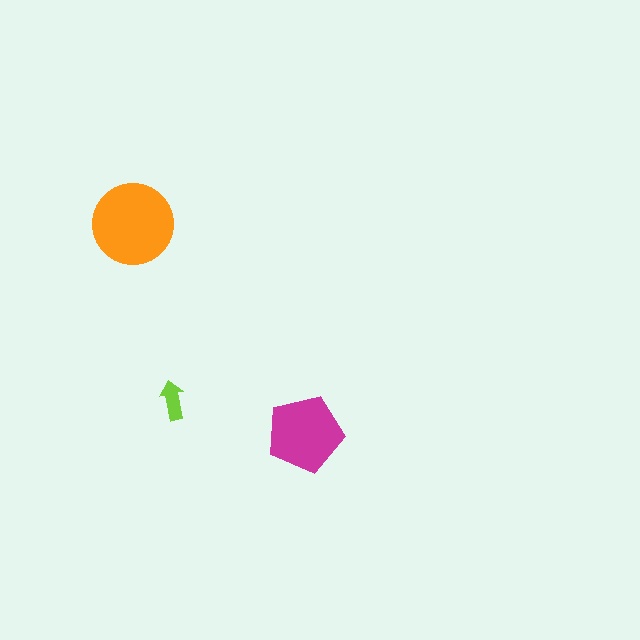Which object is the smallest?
The lime arrow.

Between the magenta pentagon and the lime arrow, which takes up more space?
The magenta pentagon.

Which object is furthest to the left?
The orange circle is leftmost.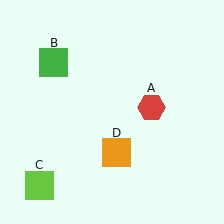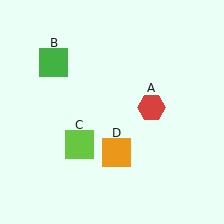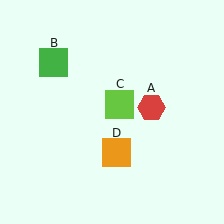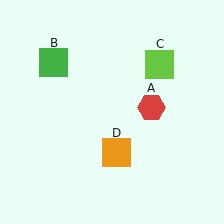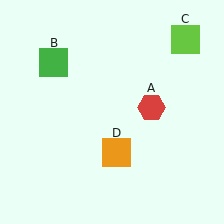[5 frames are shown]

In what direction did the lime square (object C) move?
The lime square (object C) moved up and to the right.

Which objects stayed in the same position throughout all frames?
Red hexagon (object A) and green square (object B) and orange square (object D) remained stationary.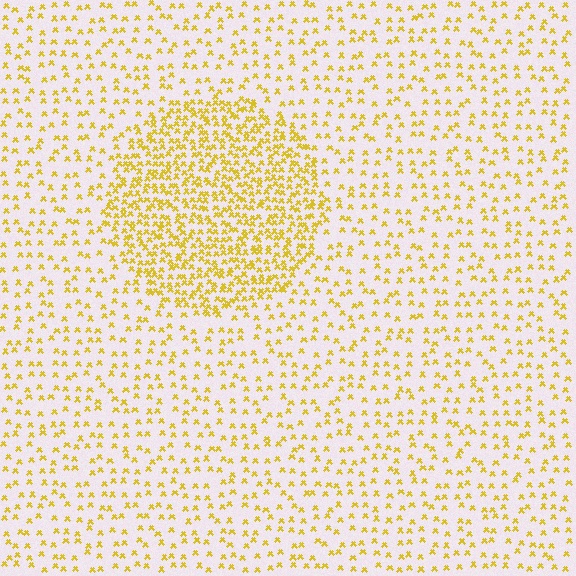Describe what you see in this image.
The image contains small yellow elements arranged at two different densities. A circle-shaped region is visible where the elements are more densely packed than the surrounding area.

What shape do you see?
I see a circle.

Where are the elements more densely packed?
The elements are more densely packed inside the circle boundary.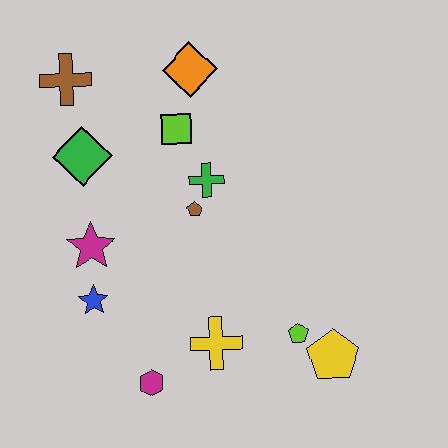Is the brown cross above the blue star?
Yes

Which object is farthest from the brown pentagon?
The yellow pentagon is farthest from the brown pentagon.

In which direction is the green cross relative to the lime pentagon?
The green cross is above the lime pentagon.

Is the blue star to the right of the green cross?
No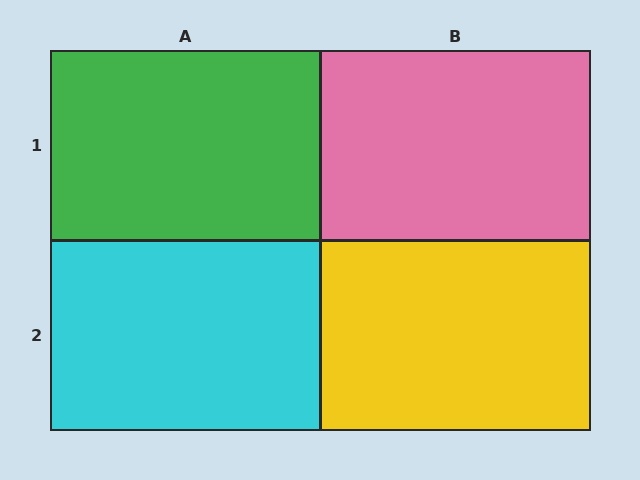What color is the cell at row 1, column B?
Pink.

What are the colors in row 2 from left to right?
Cyan, yellow.